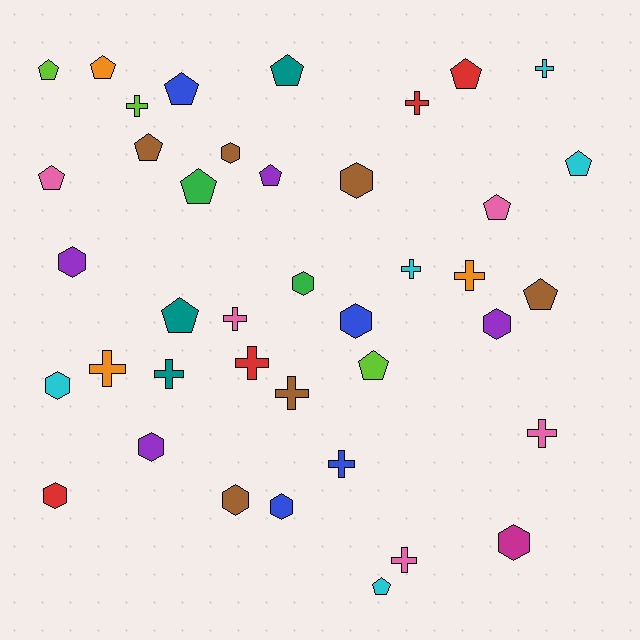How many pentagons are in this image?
There are 15 pentagons.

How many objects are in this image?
There are 40 objects.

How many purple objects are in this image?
There are 4 purple objects.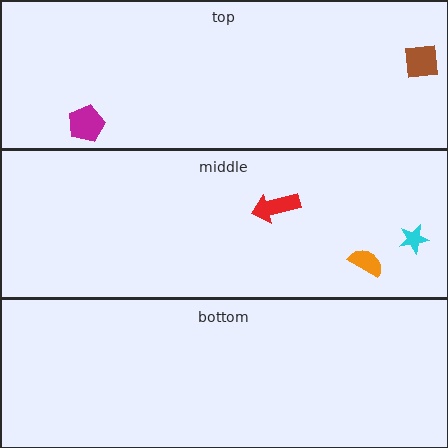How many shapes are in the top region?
2.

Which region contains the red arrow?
The middle region.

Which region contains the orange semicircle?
The middle region.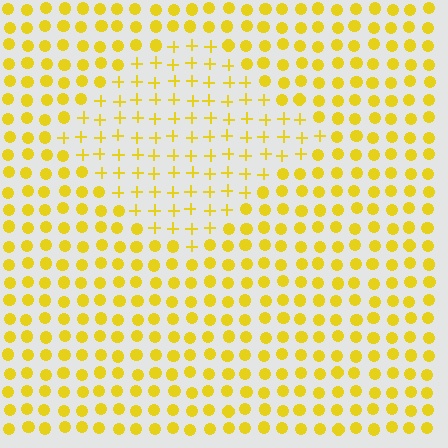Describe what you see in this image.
The image is filled with small yellow elements arranged in a uniform grid. A diamond-shaped region contains plus signs, while the surrounding area contains circles. The boundary is defined purely by the change in element shape.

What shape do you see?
I see a diamond.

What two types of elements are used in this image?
The image uses plus signs inside the diamond region and circles outside it.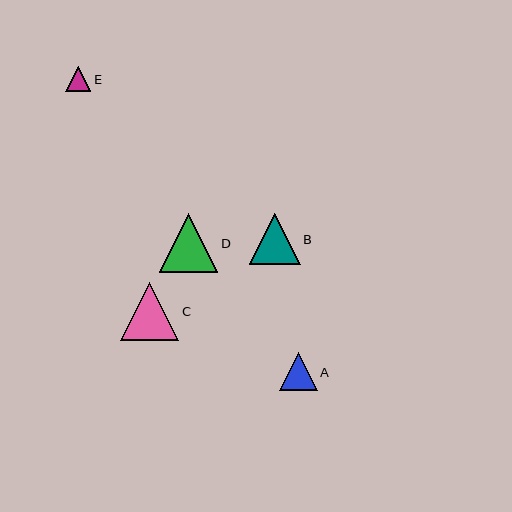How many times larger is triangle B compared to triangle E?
Triangle B is approximately 2.1 times the size of triangle E.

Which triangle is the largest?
Triangle C is the largest with a size of approximately 58 pixels.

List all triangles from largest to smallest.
From largest to smallest: C, D, B, A, E.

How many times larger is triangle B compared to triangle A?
Triangle B is approximately 1.3 times the size of triangle A.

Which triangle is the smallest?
Triangle E is the smallest with a size of approximately 25 pixels.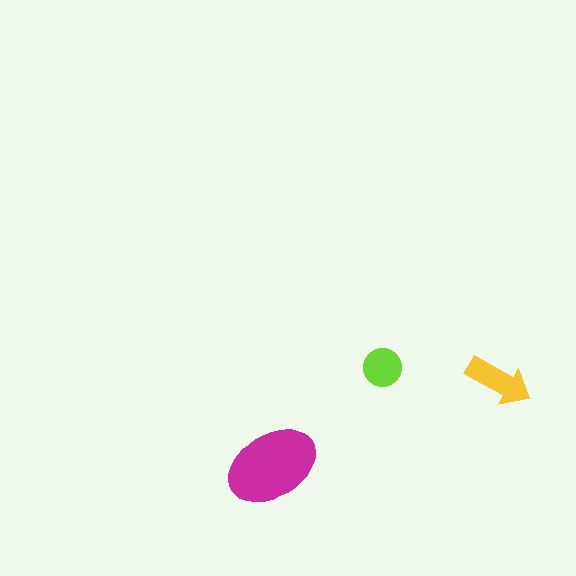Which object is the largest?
The magenta ellipse.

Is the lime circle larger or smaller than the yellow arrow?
Smaller.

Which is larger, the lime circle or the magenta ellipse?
The magenta ellipse.